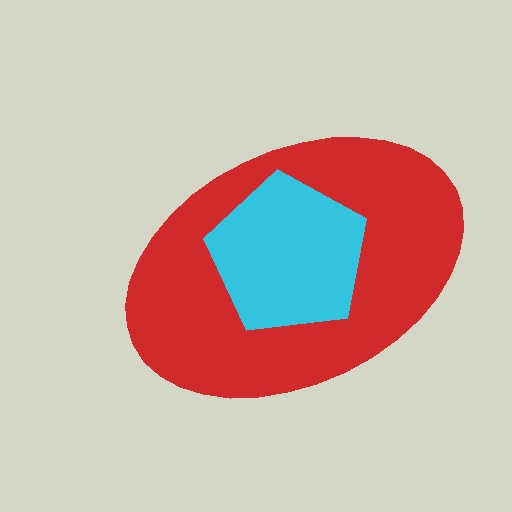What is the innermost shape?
The cyan pentagon.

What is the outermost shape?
The red ellipse.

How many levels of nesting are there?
2.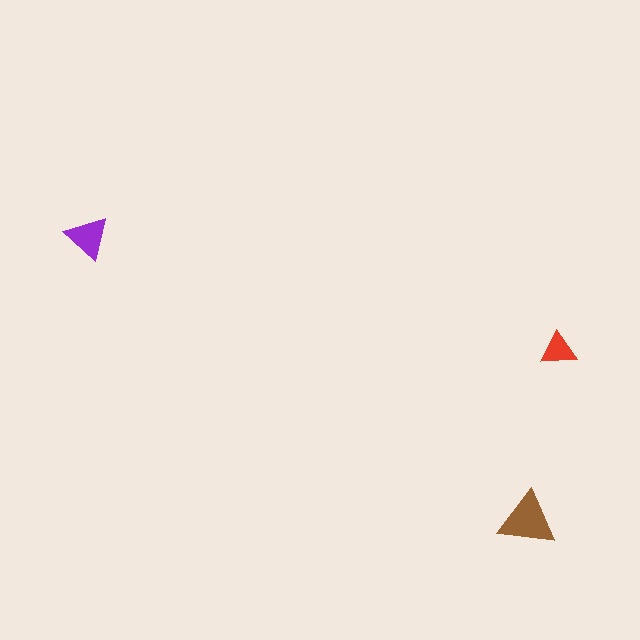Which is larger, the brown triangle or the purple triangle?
The brown one.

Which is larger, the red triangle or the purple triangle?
The purple one.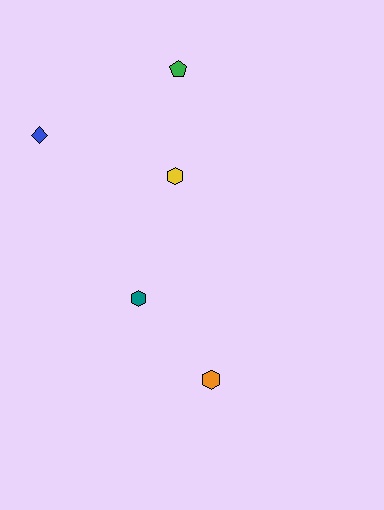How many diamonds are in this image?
There is 1 diamond.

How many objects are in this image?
There are 5 objects.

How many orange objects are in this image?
There is 1 orange object.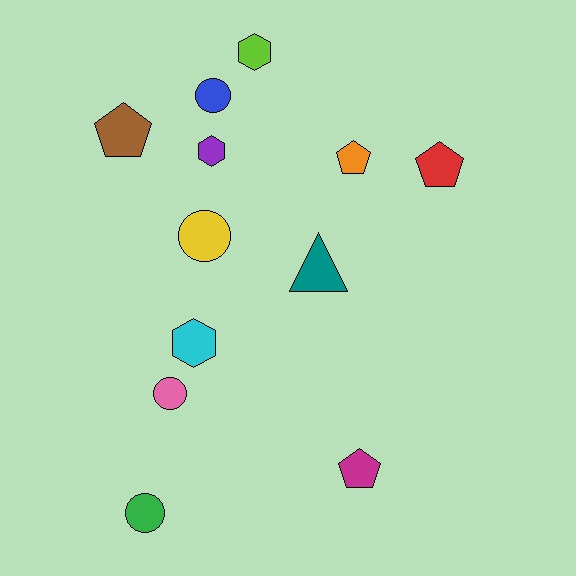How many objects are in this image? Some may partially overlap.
There are 12 objects.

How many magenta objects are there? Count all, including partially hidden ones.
There is 1 magenta object.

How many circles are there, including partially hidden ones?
There are 4 circles.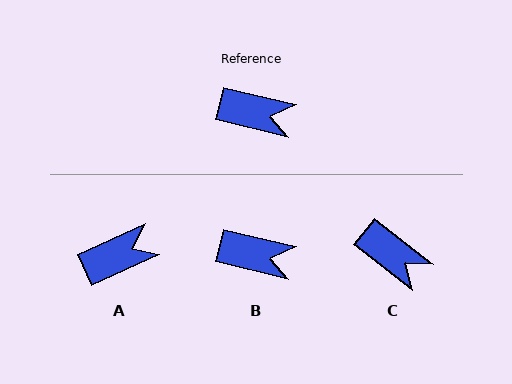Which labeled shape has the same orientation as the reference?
B.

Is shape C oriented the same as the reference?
No, it is off by about 24 degrees.